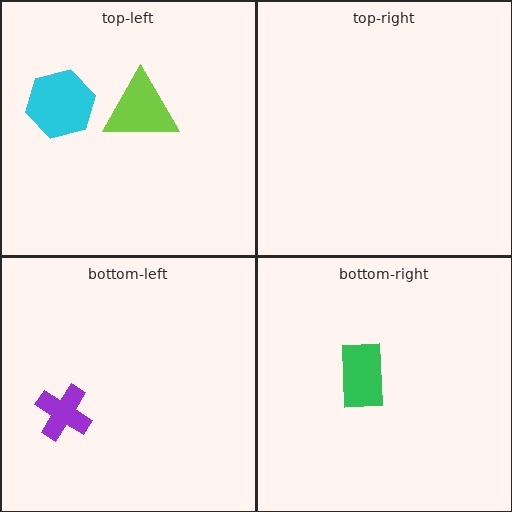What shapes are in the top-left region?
The lime triangle, the cyan hexagon.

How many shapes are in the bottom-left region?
1.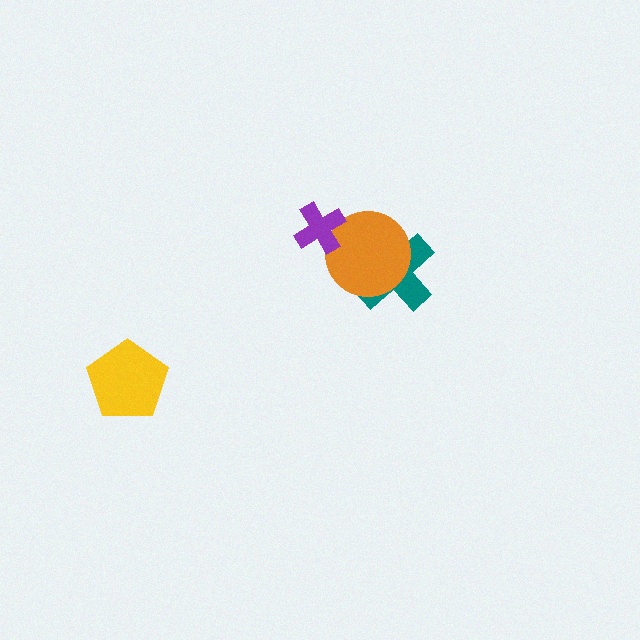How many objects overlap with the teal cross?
1 object overlaps with the teal cross.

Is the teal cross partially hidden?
Yes, it is partially covered by another shape.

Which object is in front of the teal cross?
The orange circle is in front of the teal cross.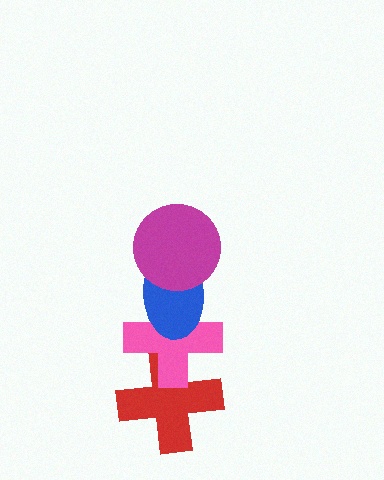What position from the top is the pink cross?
The pink cross is 3rd from the top.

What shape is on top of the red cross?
The pink cross is on top of the red cross.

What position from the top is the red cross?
The red cross is 4th from the top.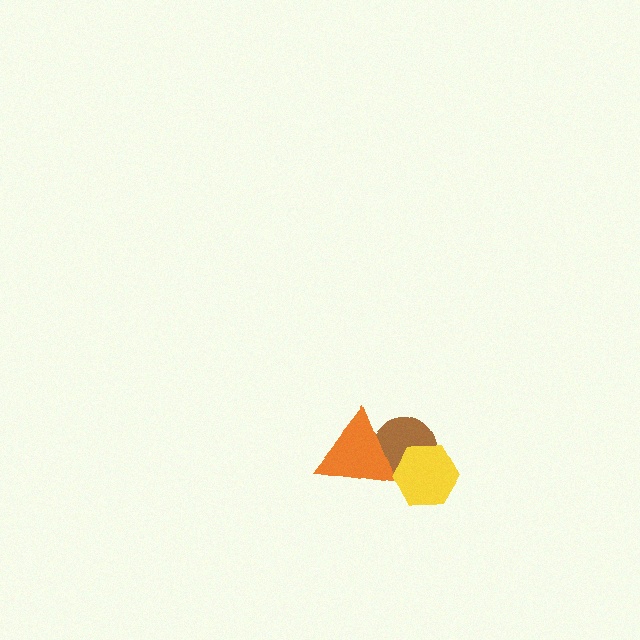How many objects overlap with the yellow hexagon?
2 objects overlap with the yellow hexagon.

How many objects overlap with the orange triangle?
2 objects overlap with the orange triangle.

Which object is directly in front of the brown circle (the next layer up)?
The orange triangle is directly in front of the brown circle.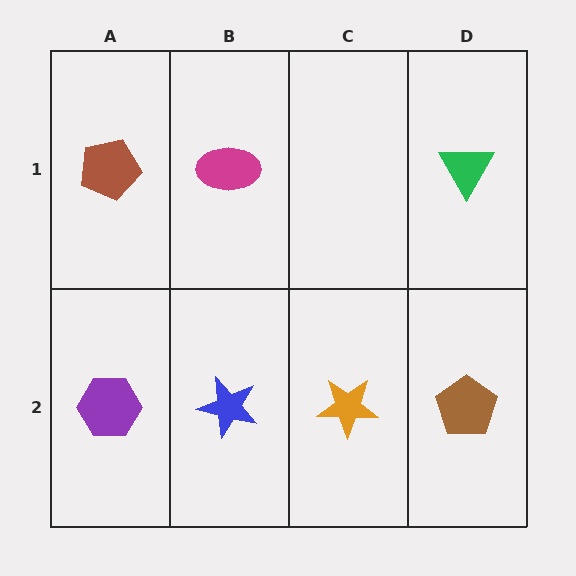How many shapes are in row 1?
3 shapes.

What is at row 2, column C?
An orange star.